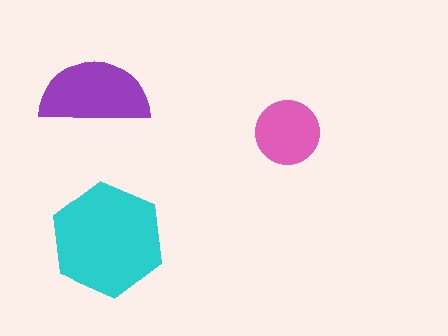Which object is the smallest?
The pink circle.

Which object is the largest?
The cyan hexagon.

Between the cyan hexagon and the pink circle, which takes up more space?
The cyan hexagon.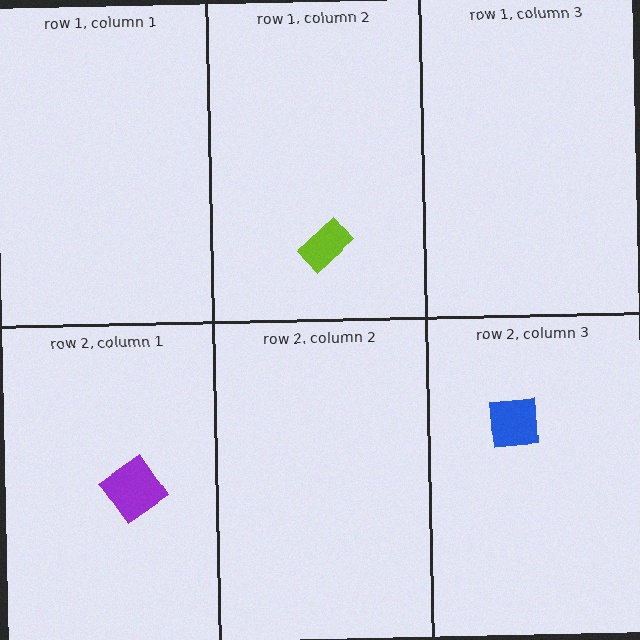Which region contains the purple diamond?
The row 2, column 1 region.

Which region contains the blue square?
The row 2, column 3 region.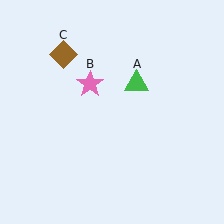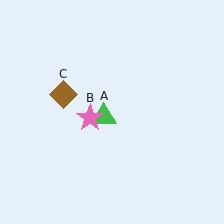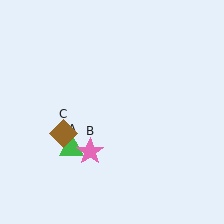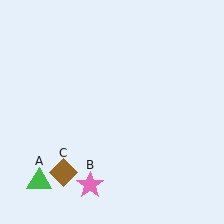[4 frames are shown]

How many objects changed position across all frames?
3 objects changed position: green triangle (object A), pink star (object B), brown diamond (object C).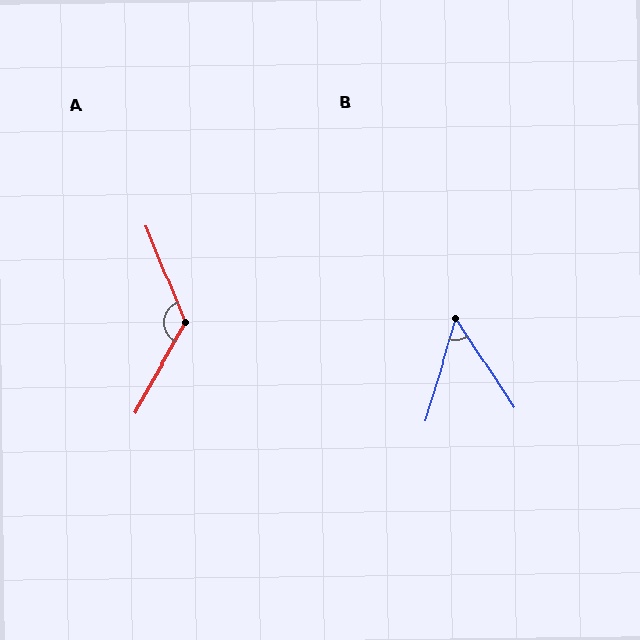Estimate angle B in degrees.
Approximately 50 degrees.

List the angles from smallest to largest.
B (50°), A (129°).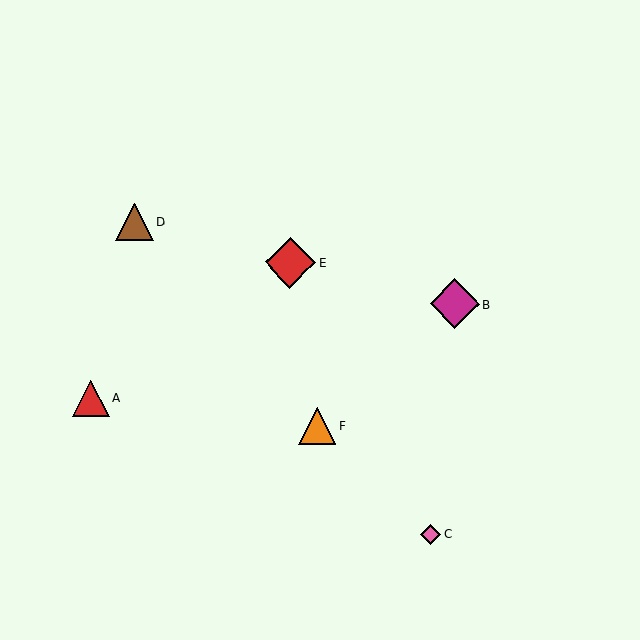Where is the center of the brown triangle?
The center of the brown triangle is at (135, 222).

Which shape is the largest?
The red diamond (labeled E) is the largest.